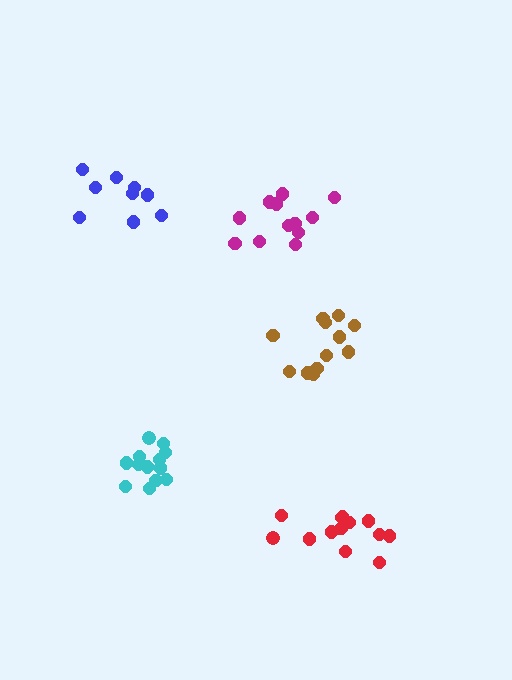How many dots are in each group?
Group 1: 13 dots, Group 2: 14 dots, Group 3: 12 dots, Group 4: 12 dots, Group 5: 9 dots (60 total).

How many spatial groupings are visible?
There are 5 spatial groupings.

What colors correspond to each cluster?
The clusters are colored: red, cyan, brown, magenta, blue.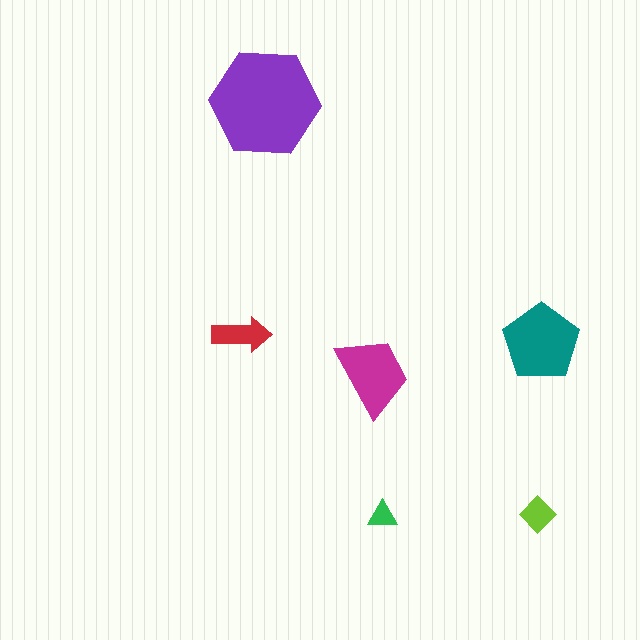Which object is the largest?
The purple hexagon.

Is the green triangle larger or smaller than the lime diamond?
Smaller.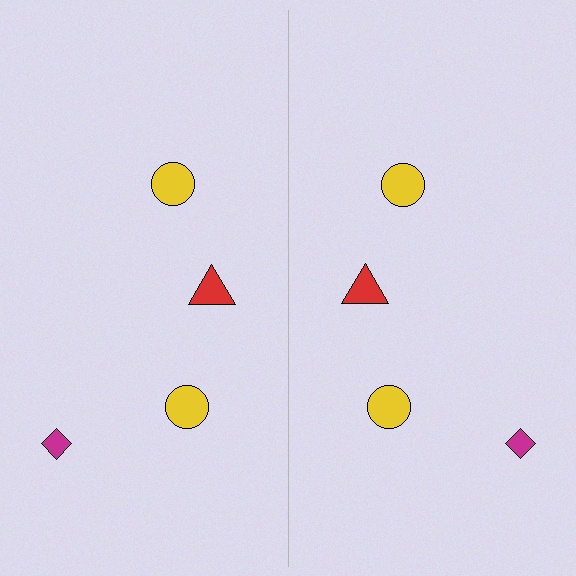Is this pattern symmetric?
Yes, this pattern has bilateral (reflection) symmetry.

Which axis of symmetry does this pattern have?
The pattern has a vertical axis of symmetry running through the center of the image.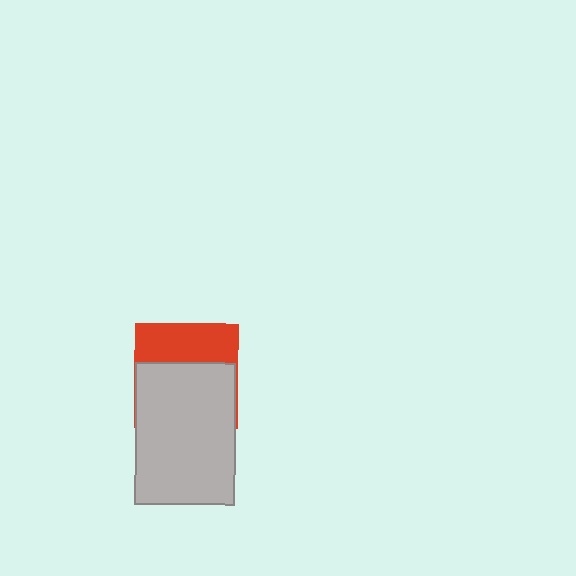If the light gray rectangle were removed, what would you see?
You would see the complete red square.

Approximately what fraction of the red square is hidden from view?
Roughly 61% of the red square is hidden behind the light gray rectangle.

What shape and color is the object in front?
The object in front is a light gray rectangle.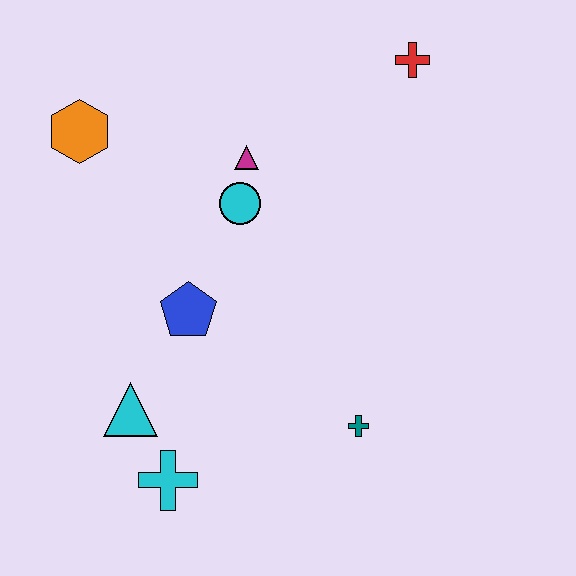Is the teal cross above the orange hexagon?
No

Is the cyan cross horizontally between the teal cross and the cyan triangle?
Yes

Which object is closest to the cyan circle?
The magenta triangle is closest to the cyan circle.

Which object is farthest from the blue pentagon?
The red cross is farthest from the blue pentagon.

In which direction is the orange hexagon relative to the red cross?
The orange hexagon is to the left of the red cross.